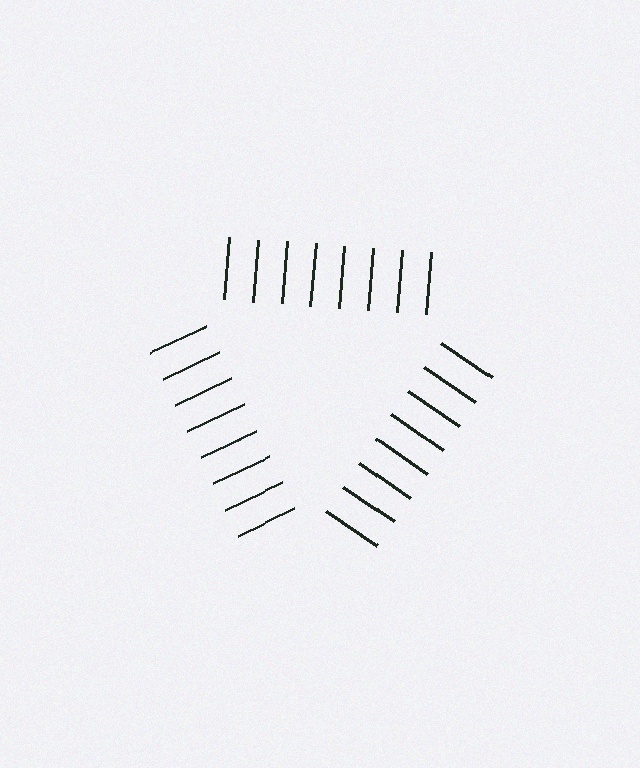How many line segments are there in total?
24 — 8 along each of the 3 edges.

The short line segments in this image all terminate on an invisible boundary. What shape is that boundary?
An illusory triangle — the line segments terminate on its edges but no continuous stroke is drawn.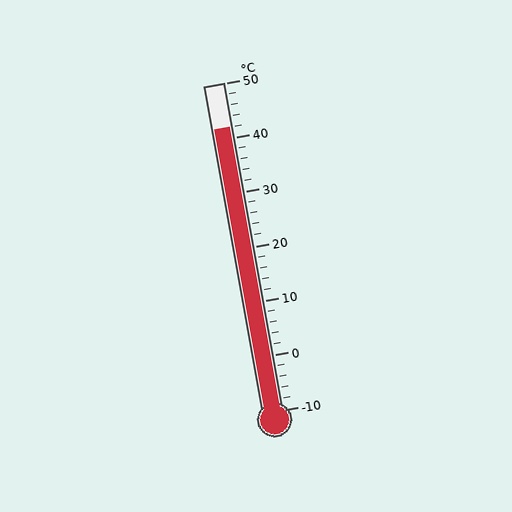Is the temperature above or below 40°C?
The temperature is above 40°C.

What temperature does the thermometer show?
The thermometer shows approximately 42°C.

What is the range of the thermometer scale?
The thermometer scale ranges from -10°C to 50°C.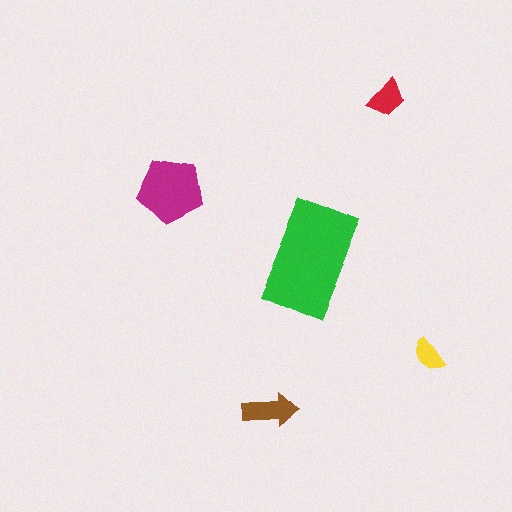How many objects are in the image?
There are 5 objects in the image.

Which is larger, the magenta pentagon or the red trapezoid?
The magenta pentagon.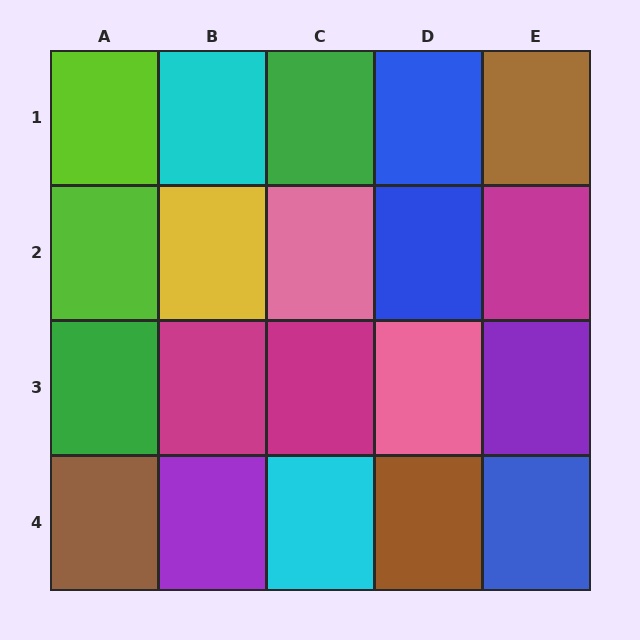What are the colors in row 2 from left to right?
Lime, yellow, pink, blue, magenta.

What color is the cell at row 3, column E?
Purple.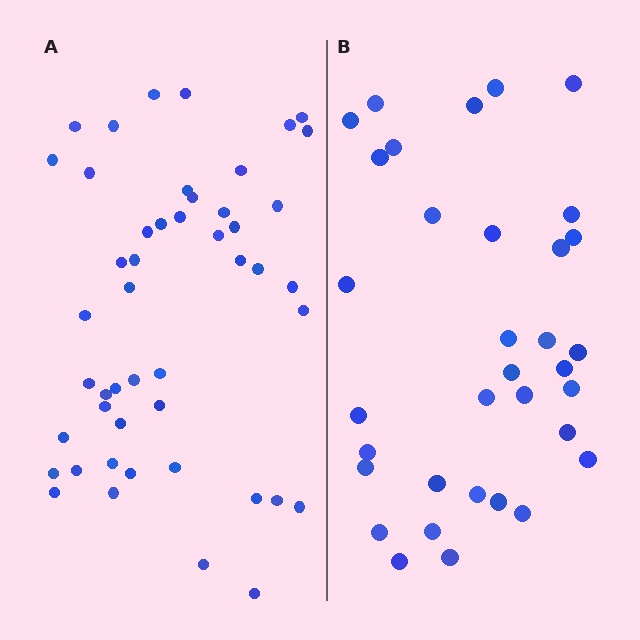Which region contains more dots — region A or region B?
Region A (the left region) has more dots.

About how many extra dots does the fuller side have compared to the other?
Region A has approximately 15 more dots than region B.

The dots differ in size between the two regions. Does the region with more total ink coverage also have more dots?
No. Region B has more total ink coverage because its dots are larger, but region A actually contains more individual dots. Total area can be misleading — the number of items is what matters here.